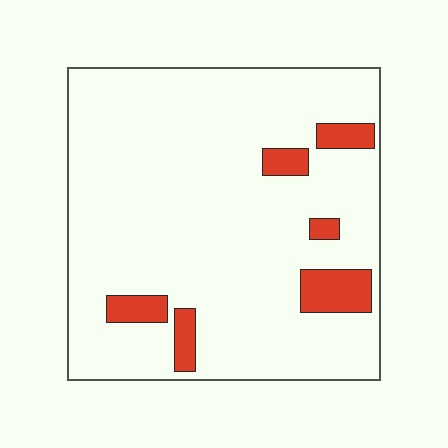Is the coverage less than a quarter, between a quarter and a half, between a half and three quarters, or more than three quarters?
Less than a quarter.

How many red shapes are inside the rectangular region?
6.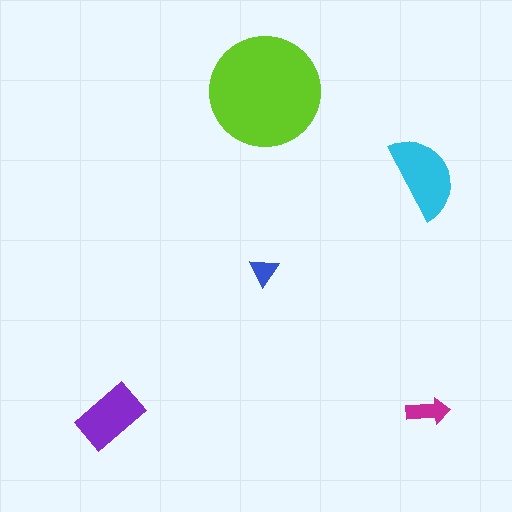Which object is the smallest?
The blue triangle.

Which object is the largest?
The lime circle.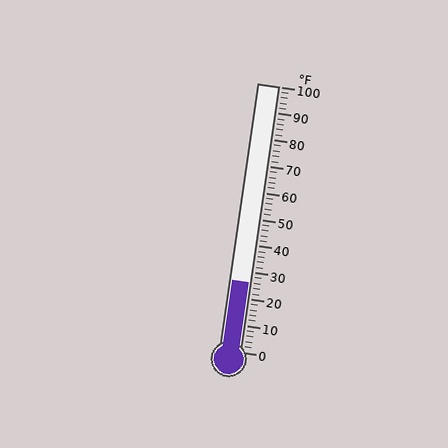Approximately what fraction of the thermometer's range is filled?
The thermometer is filled to approximately 25% of its range.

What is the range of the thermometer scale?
The thermometer scale ranges from 0°F to 100°F.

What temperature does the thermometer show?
The thermometer shows approximately 26°F.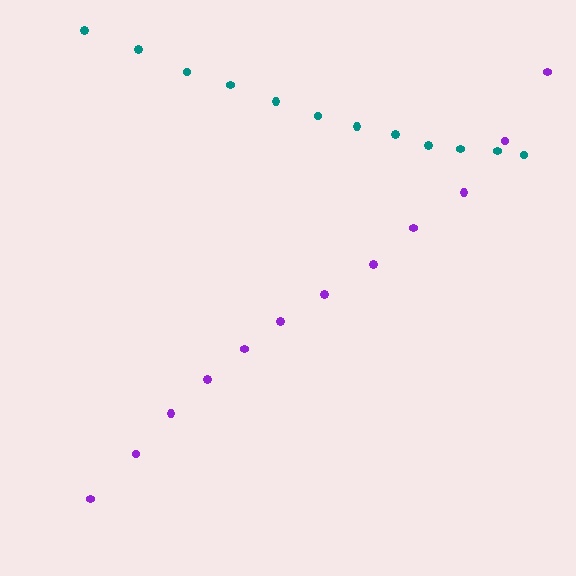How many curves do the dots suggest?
There are 2 distinct paths.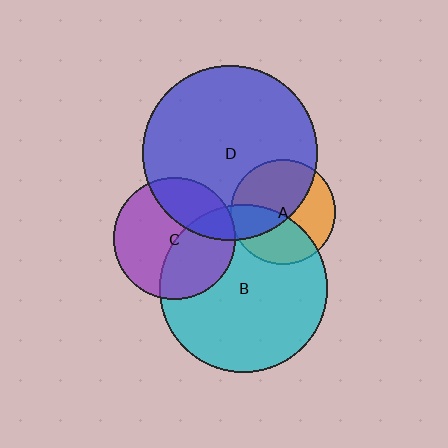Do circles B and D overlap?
Yes.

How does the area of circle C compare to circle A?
Approximately 1.4 times.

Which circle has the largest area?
Circle D (blue).